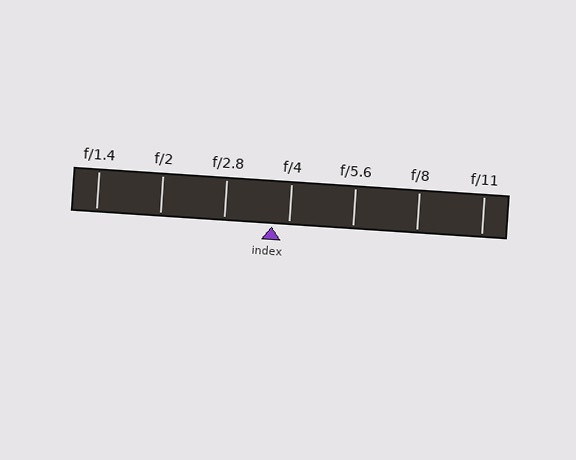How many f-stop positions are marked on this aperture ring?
There are 7 f-stop positions marked.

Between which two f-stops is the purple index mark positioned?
The index mark is between f/2.8 and f/4.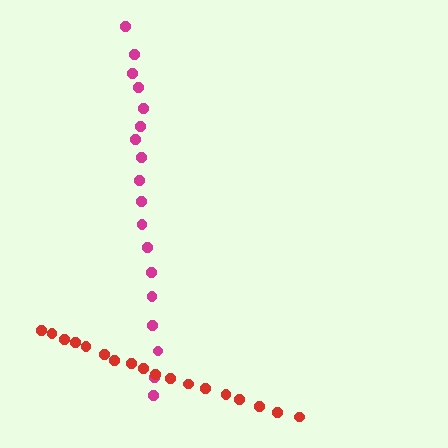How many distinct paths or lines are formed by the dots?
There are 2 distinct paths.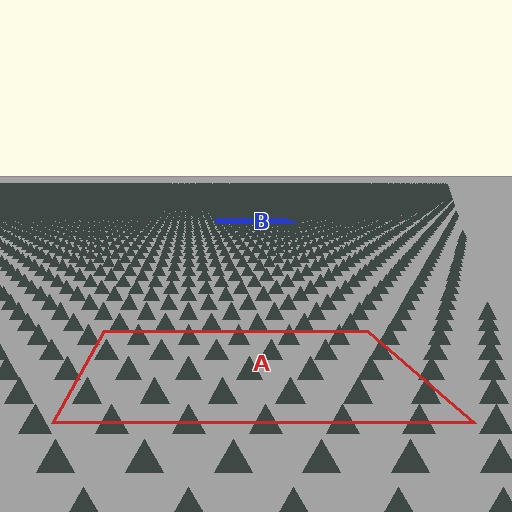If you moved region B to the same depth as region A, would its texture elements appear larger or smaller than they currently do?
They would appear larger. At a closer depth, the same texture elements are projected at a bigger on-screen size.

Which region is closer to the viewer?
Region A is closer. The texture elements there are larger and more spread out.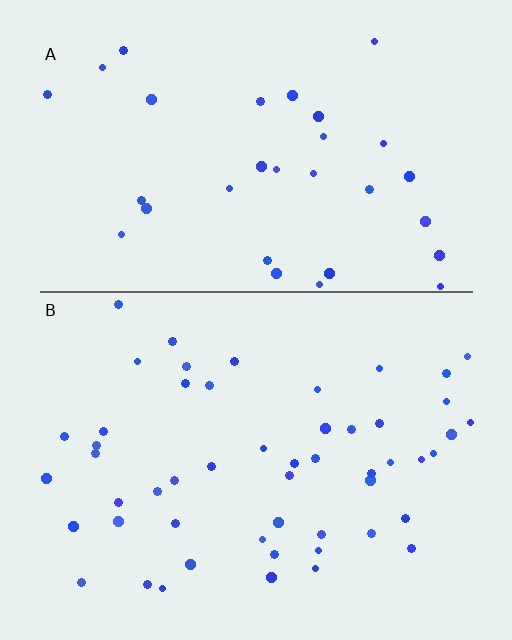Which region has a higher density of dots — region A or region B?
B (the bottom).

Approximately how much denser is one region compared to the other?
Approximately 1.6× — region B over region A.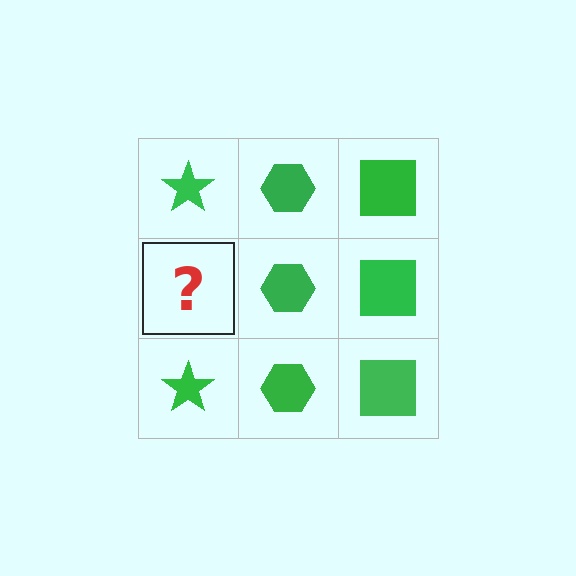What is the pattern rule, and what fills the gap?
The rule is that each column has a consistent shape. The gap should be filled with a green star.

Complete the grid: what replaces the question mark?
The question mark should be replaced with a green star.